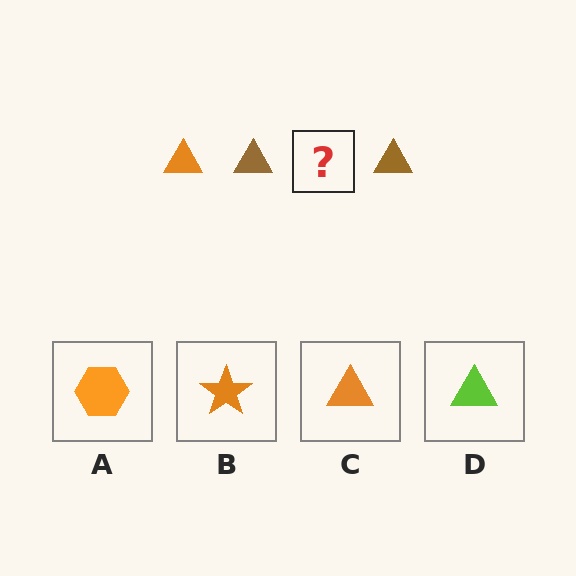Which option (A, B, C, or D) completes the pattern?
C.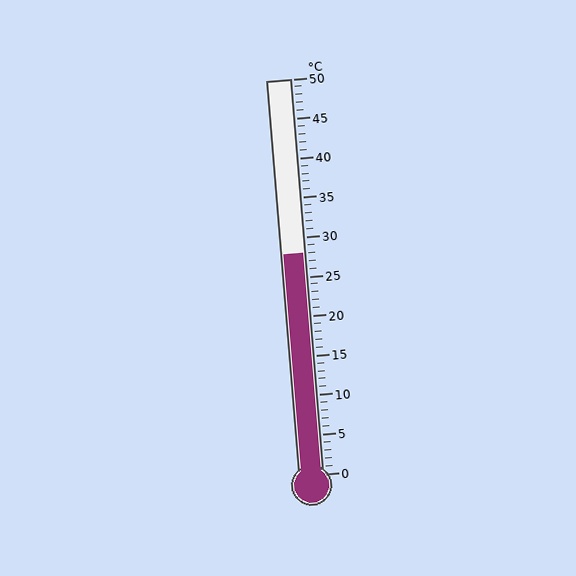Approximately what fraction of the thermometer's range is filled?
The thermometer is filled to approximately 55% of its range.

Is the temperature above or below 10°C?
The temperature is above 10°C.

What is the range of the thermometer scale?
The thermometer scale ranges from 0°C to 50°C.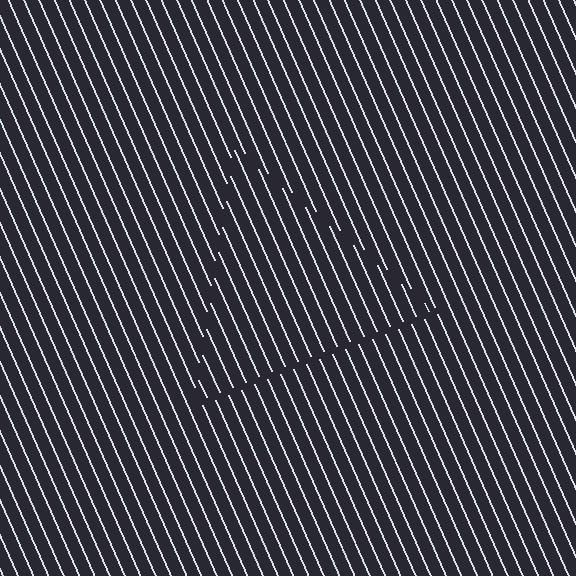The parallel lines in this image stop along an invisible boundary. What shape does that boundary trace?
An illusory triangle. The interior of the shape contains the same grating, shifted by half a period — the contour is defined by the phase discontinuity where line-ends from the inner and outer gratings abut.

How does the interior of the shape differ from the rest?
The interior of the shape contains the same grating, shifted by half a period — the contour is defined by the phase discontinuity where line-ends from the inner and outer gratings abut.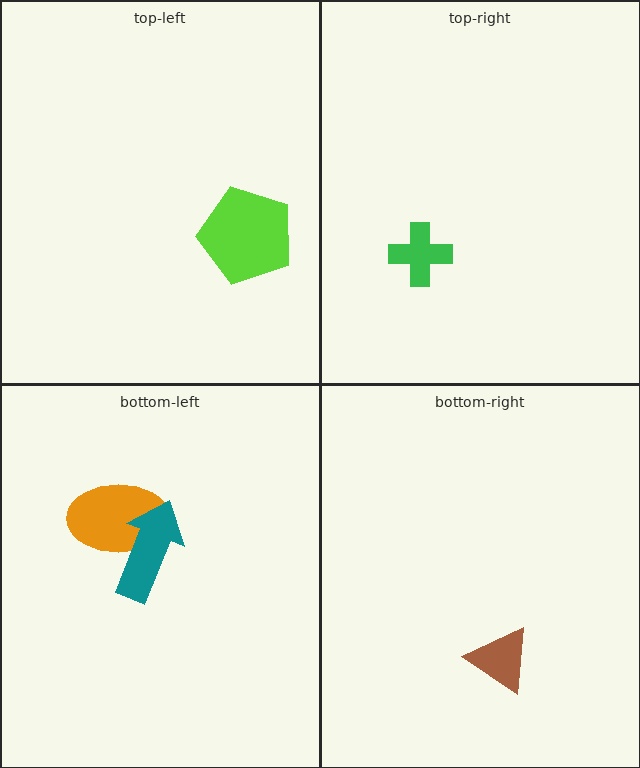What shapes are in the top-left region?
The lime pentagon.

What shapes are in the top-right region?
The green cross.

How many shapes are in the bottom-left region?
2.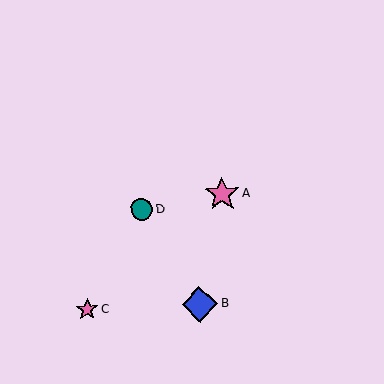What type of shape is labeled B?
Shape B is a blue diamond.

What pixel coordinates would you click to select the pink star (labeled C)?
Click at (87, 309) to select the pink star C.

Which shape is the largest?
The blue diamond (labeled B) is the largest.